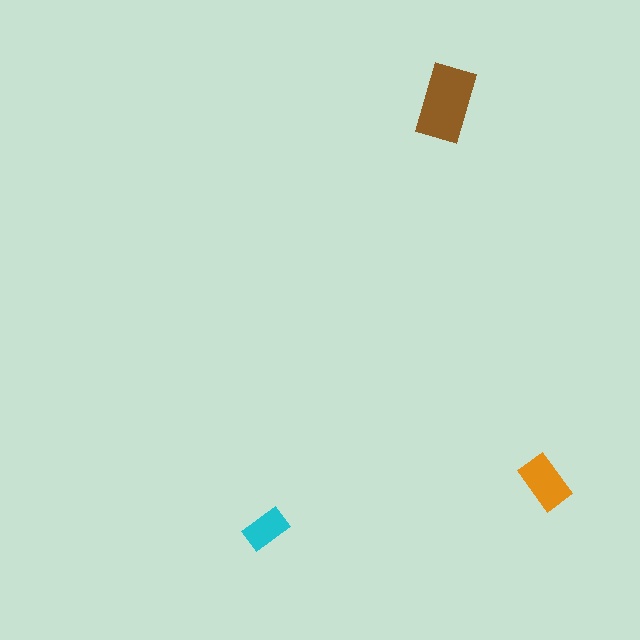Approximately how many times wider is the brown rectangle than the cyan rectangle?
About 1.5 times wider.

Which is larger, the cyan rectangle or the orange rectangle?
The orange one.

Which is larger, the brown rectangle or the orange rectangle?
The brown one.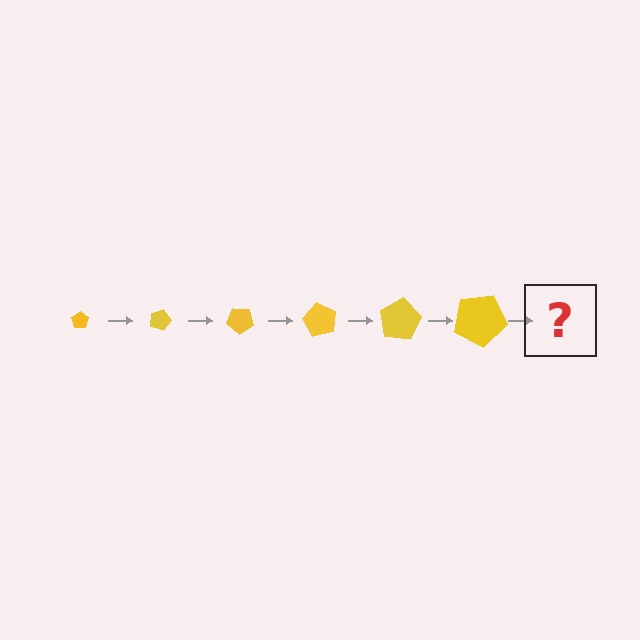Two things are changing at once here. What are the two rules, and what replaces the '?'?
The two rules are that the pentagon grows larger each step and it rotates 20 degrees each step. The '?' should be a pentagon, larger than the previous one and rotated 120 degrees from the start.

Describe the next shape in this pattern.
It should be a pentagon, larger than the previous one and rotated 120 degrees from the start.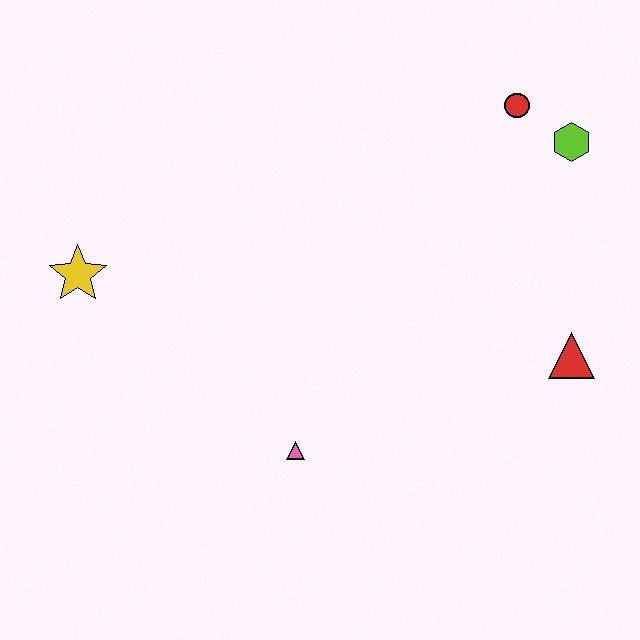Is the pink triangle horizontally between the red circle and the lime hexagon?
No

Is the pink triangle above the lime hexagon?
No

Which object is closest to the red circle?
The lime hexagon is closest to the red circle.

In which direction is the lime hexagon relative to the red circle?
The lime hexagon is to the right of the red circle.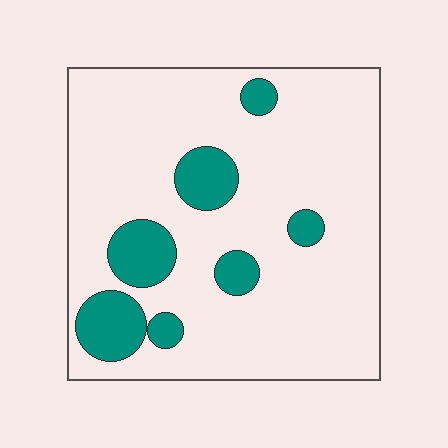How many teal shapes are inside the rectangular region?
7.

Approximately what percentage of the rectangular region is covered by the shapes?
Approximately 15%.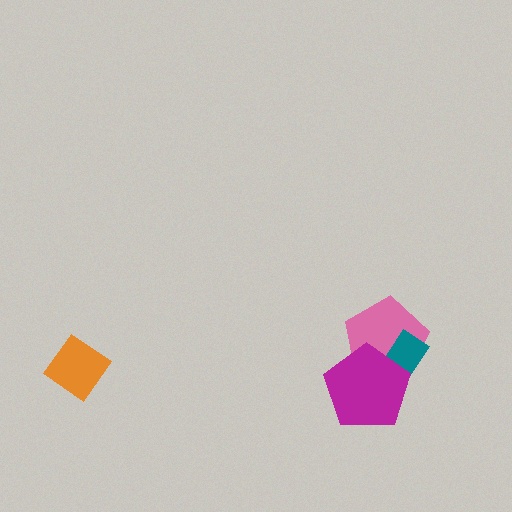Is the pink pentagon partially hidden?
Yes, it is partially covered by another shape.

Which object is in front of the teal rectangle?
The magenta pentagon is in front of the teal rectangle.